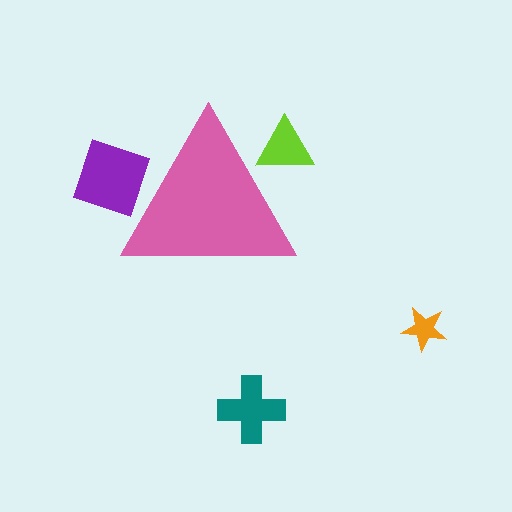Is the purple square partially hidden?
Yes, the purple square is partially hidden behind the pink triangle.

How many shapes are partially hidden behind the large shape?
2 shapes are partially hidden.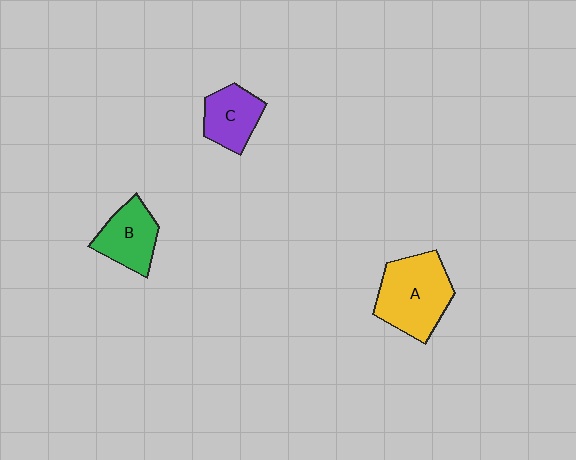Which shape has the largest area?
Shape A (yellow).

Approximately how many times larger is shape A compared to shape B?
Approximately 1.5 times.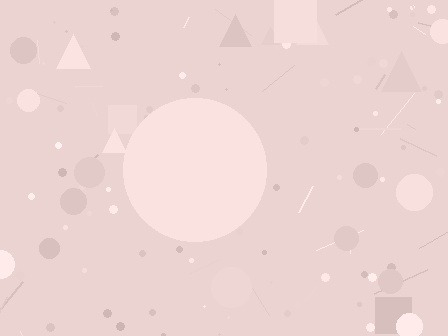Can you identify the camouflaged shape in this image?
The camouflaged shape is a circle.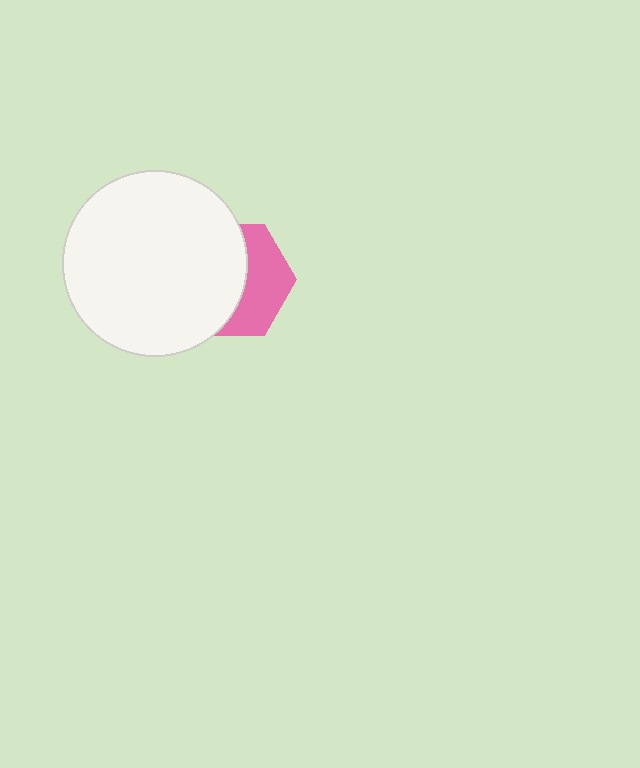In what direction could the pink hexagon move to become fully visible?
The pink hexagon could move right. That would shift it out from behind the white circle entirely.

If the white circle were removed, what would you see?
You would see the complete pink hexagon.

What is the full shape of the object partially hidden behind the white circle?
The partially hidden object is a pink hexagon.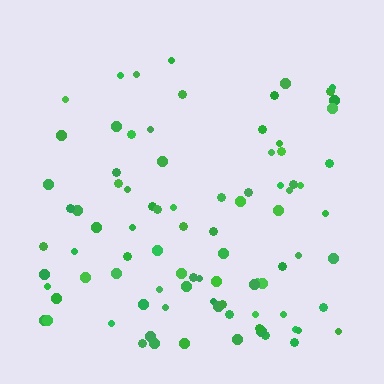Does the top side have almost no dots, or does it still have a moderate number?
Still a moderate number, just noticeably fewer than the bottom.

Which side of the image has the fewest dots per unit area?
The top.